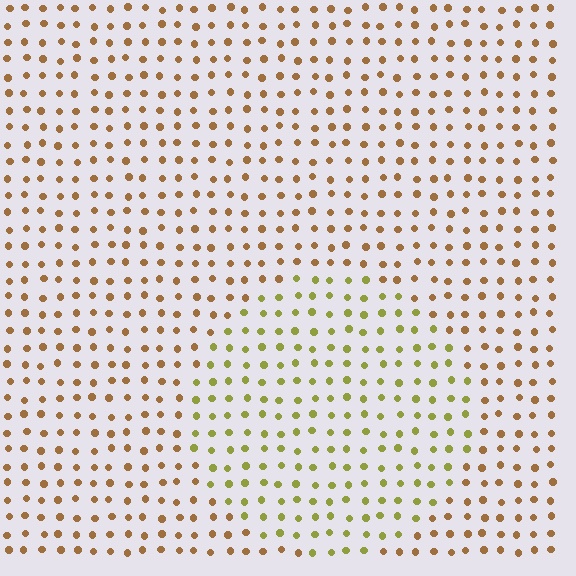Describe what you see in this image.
The image is filled with small brown elements in a uniform arrangement. A circle-shaped region is visible where the elements are tinted to a slightly different hue, forming a subtle color boundary.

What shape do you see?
I see a circle.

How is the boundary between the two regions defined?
The boundary is defined purely by a slight shift in hue (about 39 degrees). Spacing, size, and orientation are identical on both sides.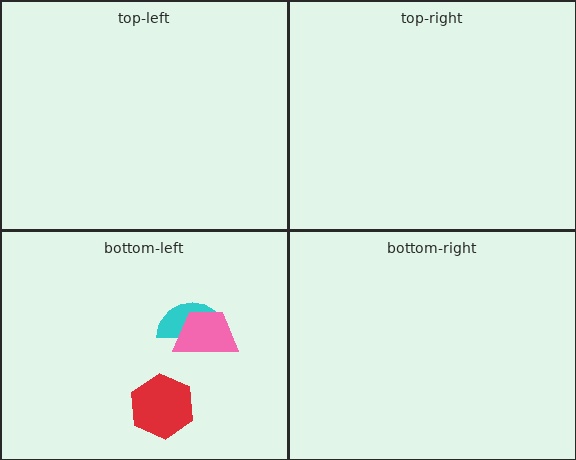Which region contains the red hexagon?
The bottom-left region.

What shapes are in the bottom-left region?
The cyan semicircle, the pink trapezoid, the red hexagon.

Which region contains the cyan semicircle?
The bottom-left region.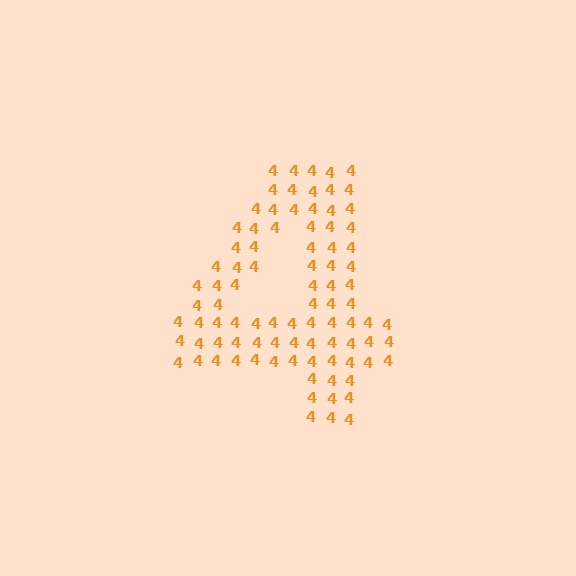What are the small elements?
The small elements are digit 4's.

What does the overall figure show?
The overall figure shows the digit 4.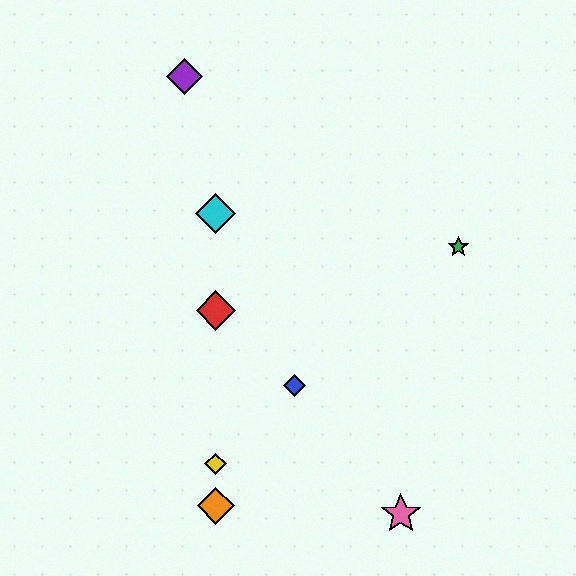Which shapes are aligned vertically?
The red diamond, the yellow diamond, the orange diamond, the cyan diamond are aligned vertically.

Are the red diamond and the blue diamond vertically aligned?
No, the red diamond is at x≈216 and the blue diamond is at x≈294.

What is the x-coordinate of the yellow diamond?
The yellow diamond is at x≈216.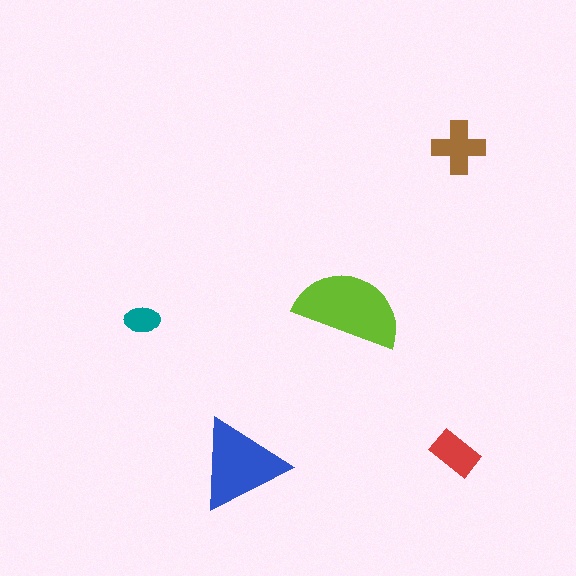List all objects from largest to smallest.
The lime semicircle, the blue triangle, the brown cross, the red rectangle, the teal ellipse.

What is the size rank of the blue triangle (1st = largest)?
2nd.